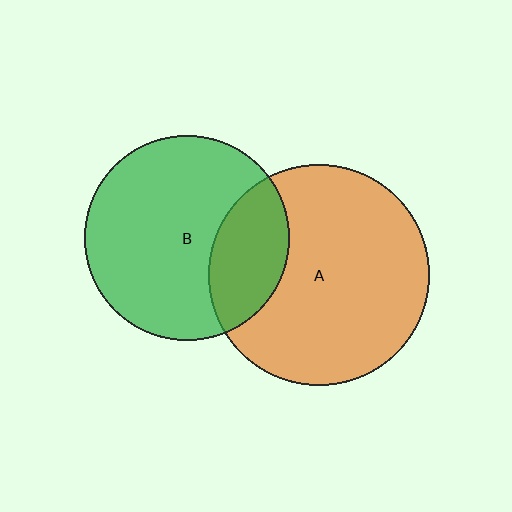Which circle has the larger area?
Circle A (orange).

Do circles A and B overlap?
Yes.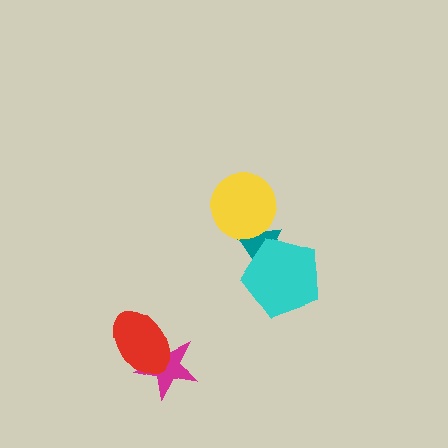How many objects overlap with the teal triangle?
2 objects overlap with the teal triangle.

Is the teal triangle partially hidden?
Yes, it is partially covered by another shape.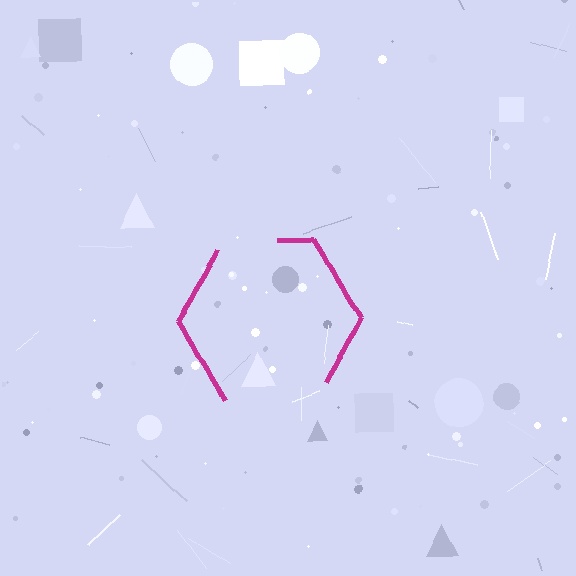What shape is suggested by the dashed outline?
The dashed outline suggests a hexagon.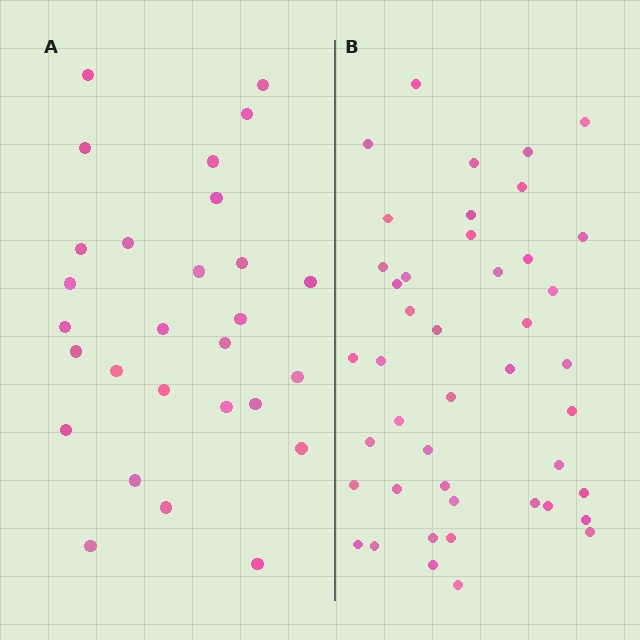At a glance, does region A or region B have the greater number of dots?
Region B (the right region) has more dots.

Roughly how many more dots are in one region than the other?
Region B has approximately 15 more dots than region A.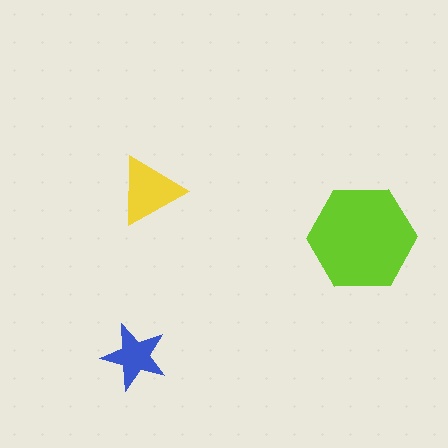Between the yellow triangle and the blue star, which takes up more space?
The yellow triangle.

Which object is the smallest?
The blue star.